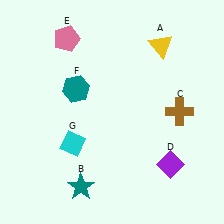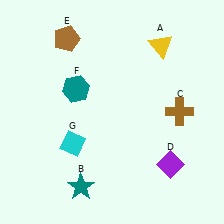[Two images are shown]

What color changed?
The pentagon (E) changed from pink in Image 1 to brown in Image 2.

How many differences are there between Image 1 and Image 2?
There is 1 difference between the two images.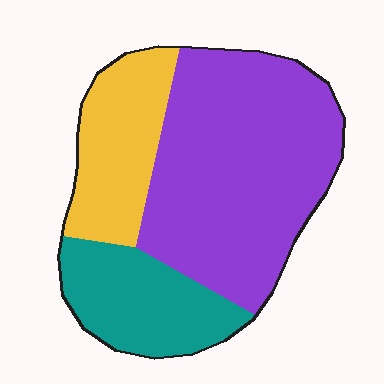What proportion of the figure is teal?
Teal covers about 20% of the figure.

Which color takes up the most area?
Purple, at roughly 55%.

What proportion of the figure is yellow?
Yellow takes up about one fifth (1/5) of the figure.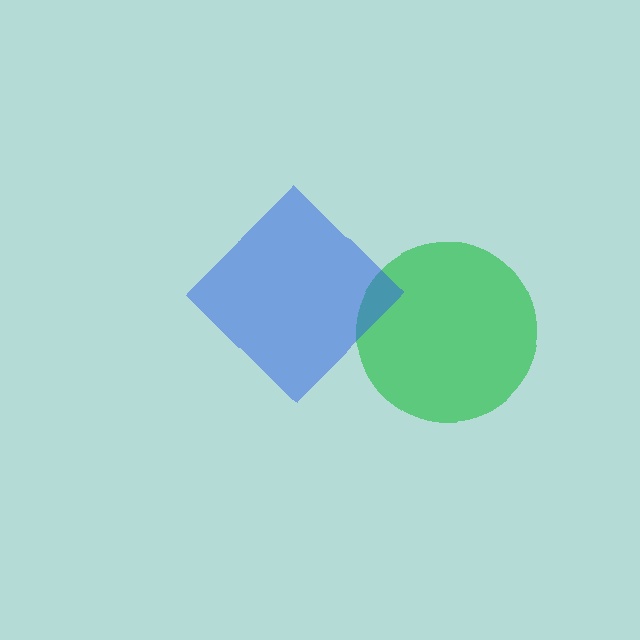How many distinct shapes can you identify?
There are 2 distinct shapes: a green circle, a blue diamond.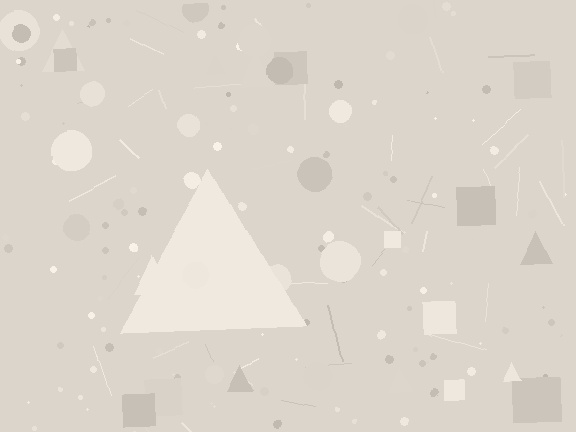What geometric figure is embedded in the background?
A triangle is embedded in the background.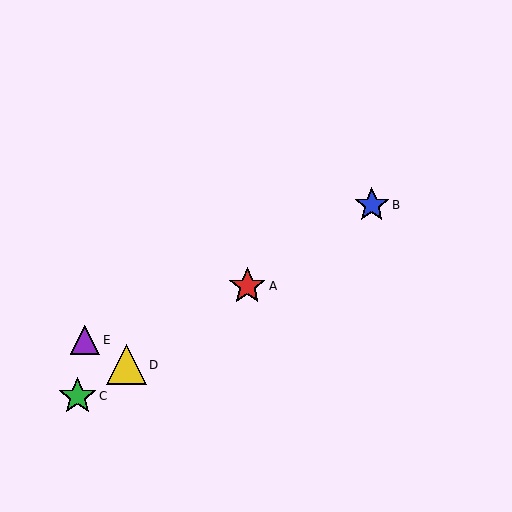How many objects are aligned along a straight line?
4 objects (A, B, C, D) are aligned along a straight line.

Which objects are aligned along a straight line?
Objects A, B, C, D are aligned along a straight line.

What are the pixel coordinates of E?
Object E is at (85, 340).